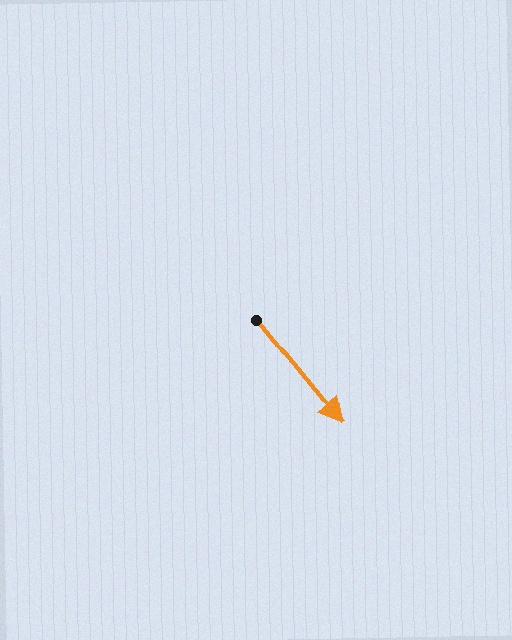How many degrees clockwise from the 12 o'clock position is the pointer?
Approximately 141 degrees.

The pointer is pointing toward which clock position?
Roughly 5 o'clock.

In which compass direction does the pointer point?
Southeast.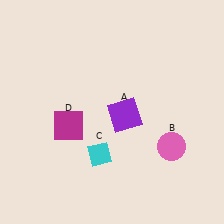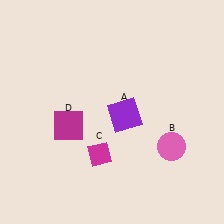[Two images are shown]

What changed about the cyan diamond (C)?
In Image 1, C is cyan. In Image 2, it changed to magenta.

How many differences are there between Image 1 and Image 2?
There is 1 difference between the two images.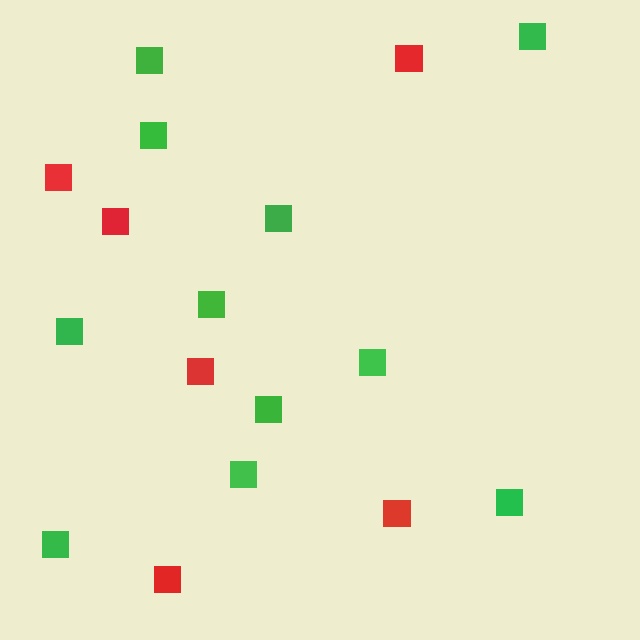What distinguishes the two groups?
There are 2 groups: one group of red squares (6) and one group of green squares (11).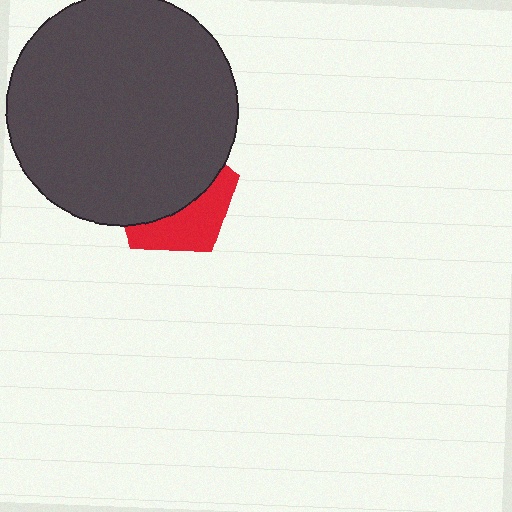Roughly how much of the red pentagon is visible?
A small part of it is visible (roughly 38%).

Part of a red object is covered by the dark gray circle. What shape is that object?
It is a pentagon.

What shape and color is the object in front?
The object in front is a dark gray circle.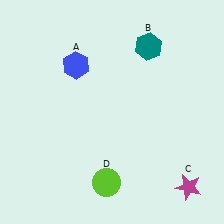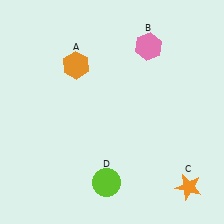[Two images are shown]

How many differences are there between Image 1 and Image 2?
There are 3 differences between the two images.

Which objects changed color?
A changed from blue to orange. B changed from teal to pink. C changed from magenta to orange.